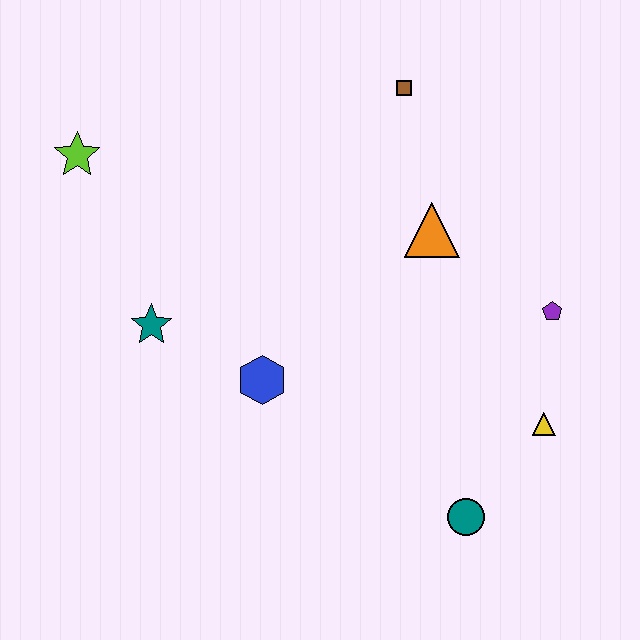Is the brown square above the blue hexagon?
Yes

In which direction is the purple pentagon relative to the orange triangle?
The purple pentagon is to the right of the orange triangle.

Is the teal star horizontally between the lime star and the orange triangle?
Yes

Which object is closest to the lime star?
The teal star is closest to the lime star.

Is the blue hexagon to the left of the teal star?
No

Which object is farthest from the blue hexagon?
The brown square is farthest from the blue hexagon.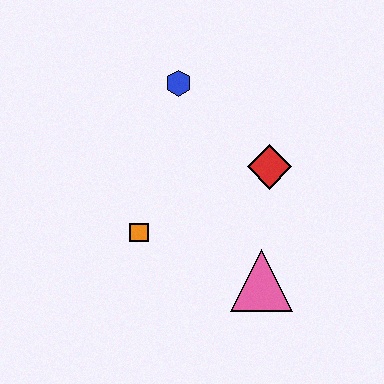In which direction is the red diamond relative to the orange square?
The red diamond is to the right of the orange square.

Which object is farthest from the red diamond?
The orange square is farthest from the red diamond.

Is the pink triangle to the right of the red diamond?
No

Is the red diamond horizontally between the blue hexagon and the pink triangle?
No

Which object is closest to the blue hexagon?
The red diamond is closest to the blue hexagon.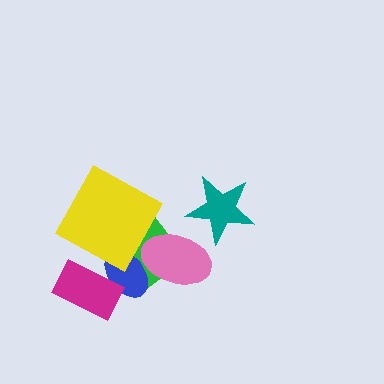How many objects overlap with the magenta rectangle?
2 objects overlap with the magenta rectangle.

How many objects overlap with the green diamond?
4 objects overlap with the green diamond.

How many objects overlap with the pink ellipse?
2 objects overlap with the pink ellipse.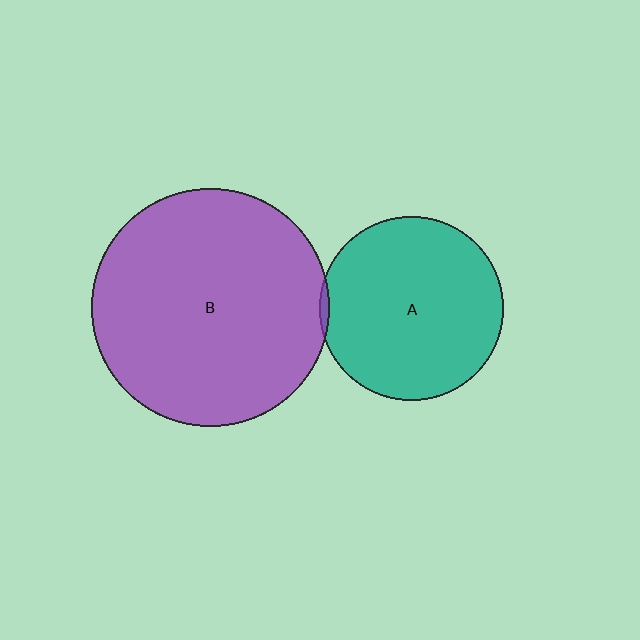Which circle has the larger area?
Circle B (purple).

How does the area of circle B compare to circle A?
Approximately 1.7 times.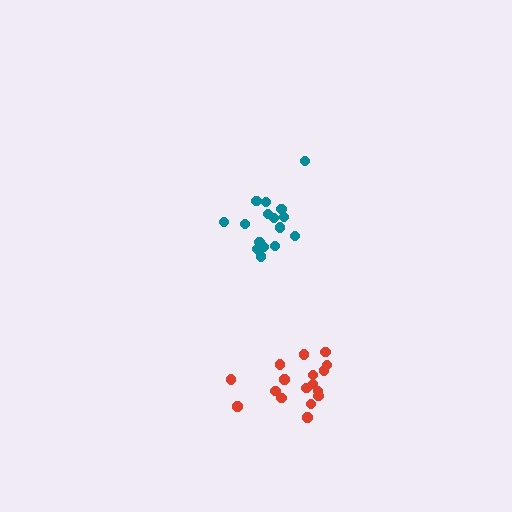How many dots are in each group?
Group 1: 16 dots, Group 2: 17 dots (33 total).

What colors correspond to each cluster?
The clusters are colored: teal, red.